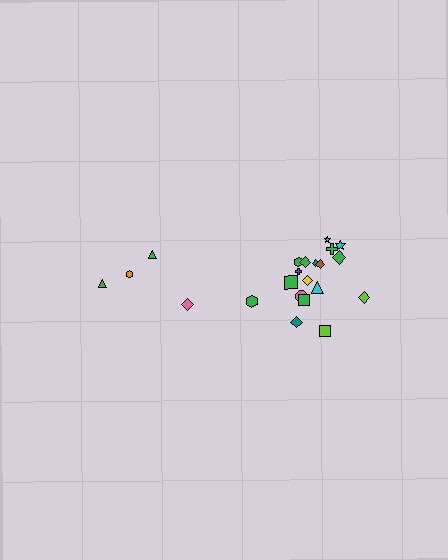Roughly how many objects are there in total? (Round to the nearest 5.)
Roughly 20 objects in total.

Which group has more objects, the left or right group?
The right group.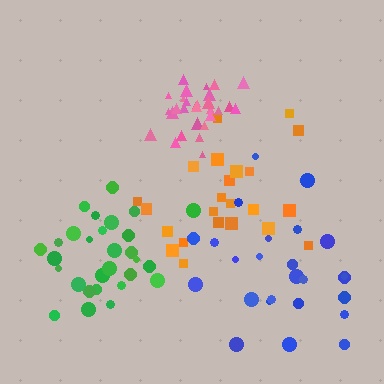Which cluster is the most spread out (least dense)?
Blue.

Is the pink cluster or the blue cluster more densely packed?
Pink.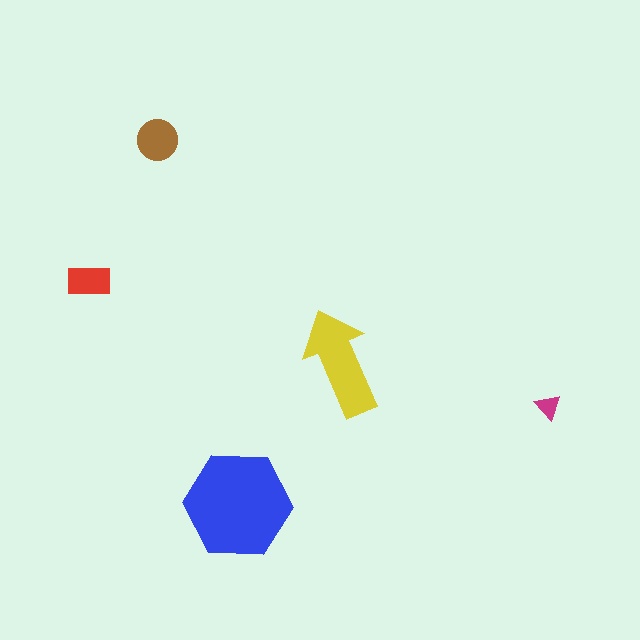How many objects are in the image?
There are 5 objects in the image.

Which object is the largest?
The blue hexagon.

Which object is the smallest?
The magenta triangle.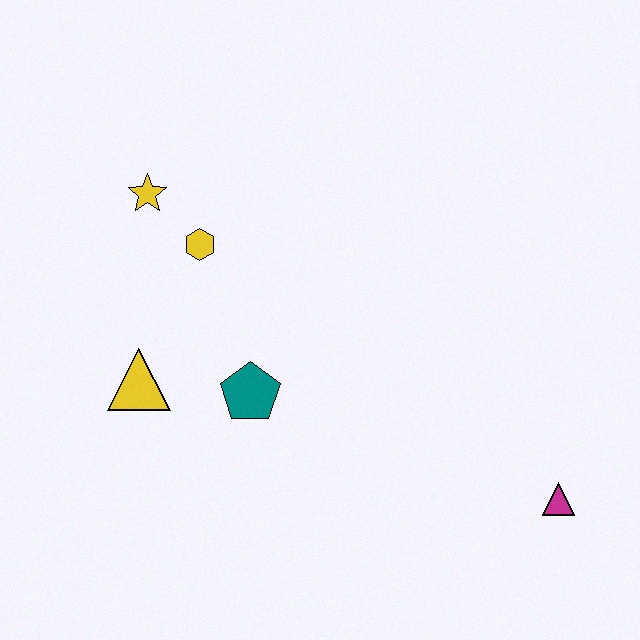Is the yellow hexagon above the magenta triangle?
Yes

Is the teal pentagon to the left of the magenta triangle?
Yes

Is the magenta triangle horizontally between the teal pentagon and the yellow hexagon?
No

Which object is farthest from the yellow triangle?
The magenta triangle is farthest from the yellow triangle.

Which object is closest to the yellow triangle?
The teal pentagon is closest to the yellow triangle.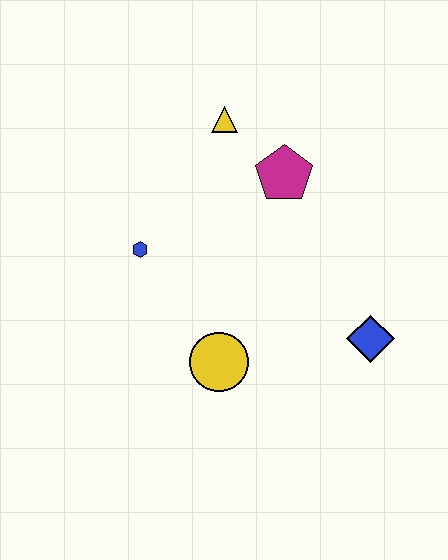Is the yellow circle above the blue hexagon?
No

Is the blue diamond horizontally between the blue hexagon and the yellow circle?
No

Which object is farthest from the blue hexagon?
The blue diamond is farthest from the blue hexagon.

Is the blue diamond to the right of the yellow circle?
Yes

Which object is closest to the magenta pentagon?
The yellow triangle is closest to the magenta pentagon.